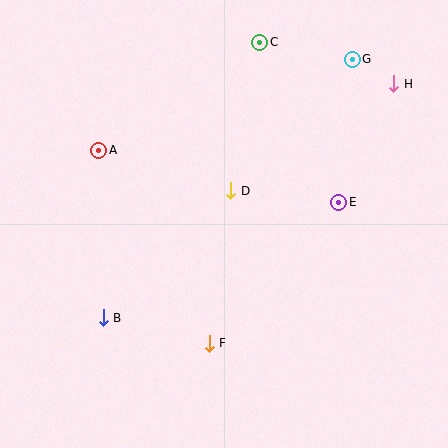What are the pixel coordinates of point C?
Point C is at (260, 42).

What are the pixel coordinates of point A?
Point A is at (99, 150).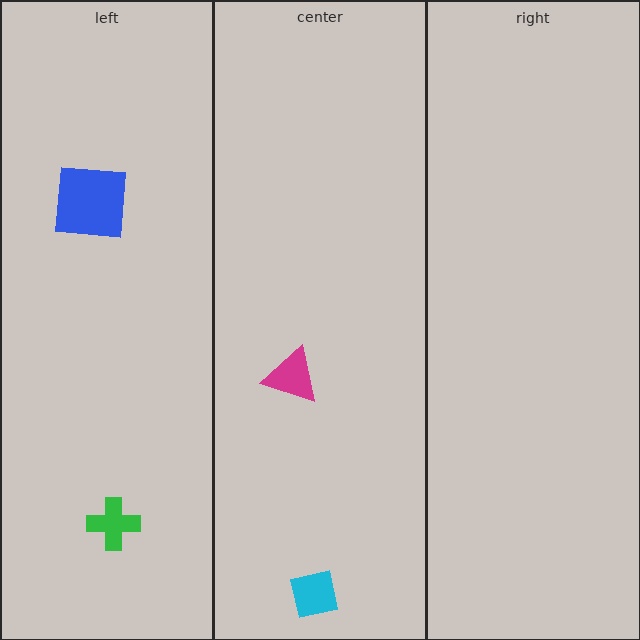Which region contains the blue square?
The left region.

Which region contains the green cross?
The left region.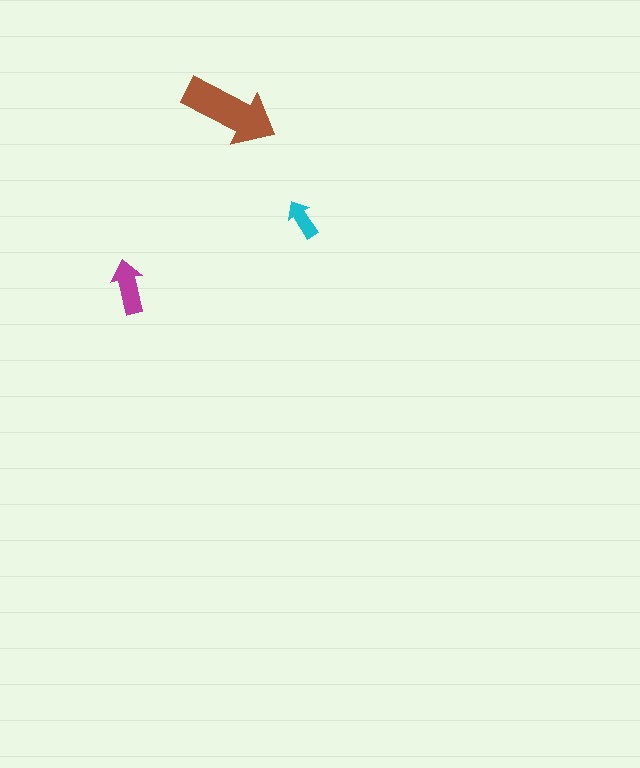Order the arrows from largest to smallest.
the brown one, the magenta one, the cyan one.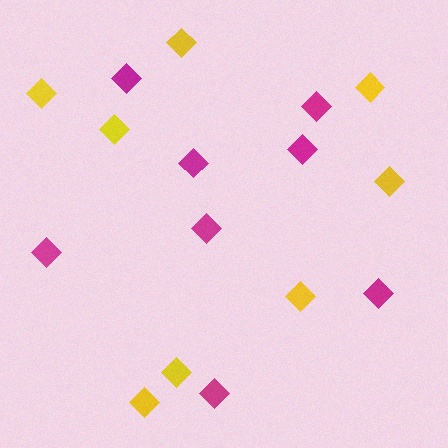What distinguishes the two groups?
There are 2 groups: one group of magenta diamonds (8) and one group of yellow diamonds (8).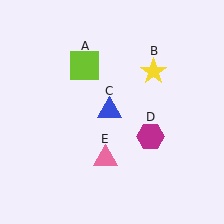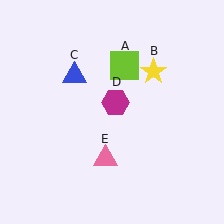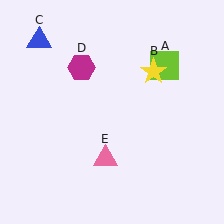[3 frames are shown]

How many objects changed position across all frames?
3 objects changed position: lime square (object A), blue triangle (object C), magenta hexagon (object D).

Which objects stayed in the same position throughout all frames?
Yellow star (object B) and pink triangle (object E) remained stationary.